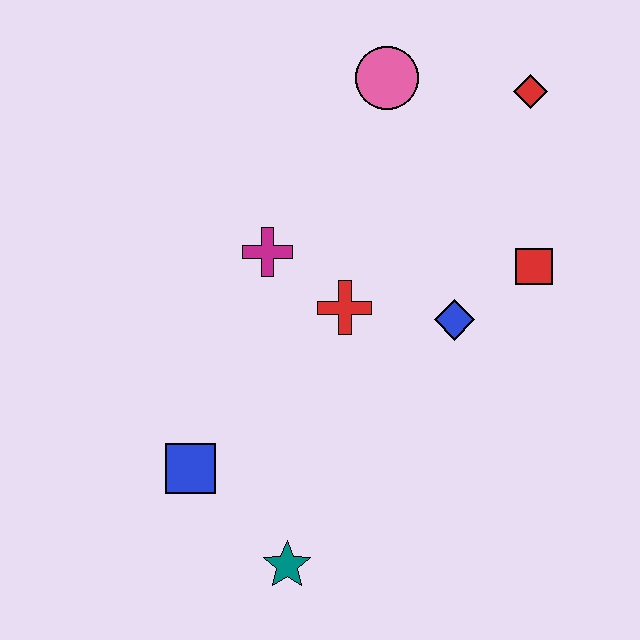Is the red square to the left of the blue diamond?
No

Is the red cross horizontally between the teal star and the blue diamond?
Yes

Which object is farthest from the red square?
The blue square is farthest from the red square.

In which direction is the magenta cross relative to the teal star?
The magenta cross is above the teal star.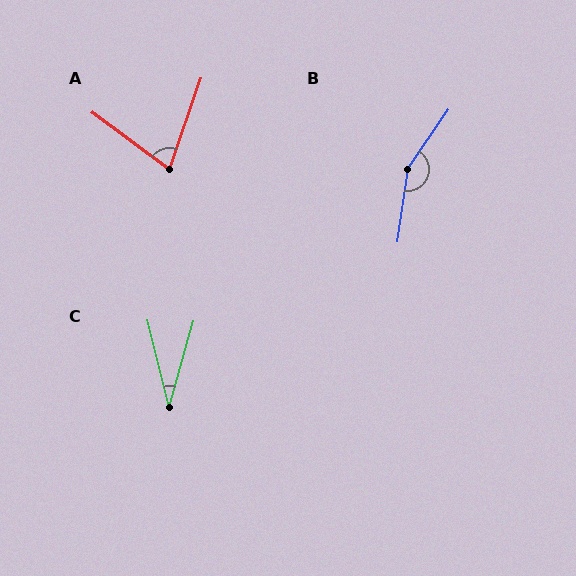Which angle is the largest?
B, at approximately 153 degrees.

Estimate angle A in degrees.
Approximately 72 degrees.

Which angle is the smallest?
C, at approximately 29 degrees.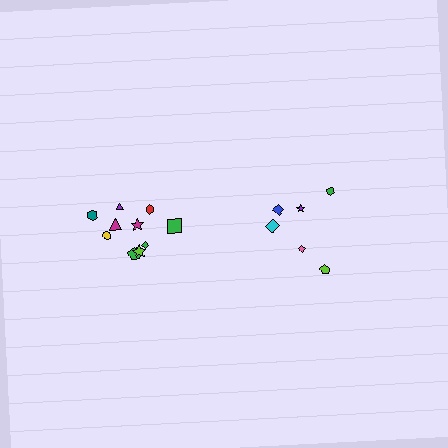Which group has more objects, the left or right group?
The left group.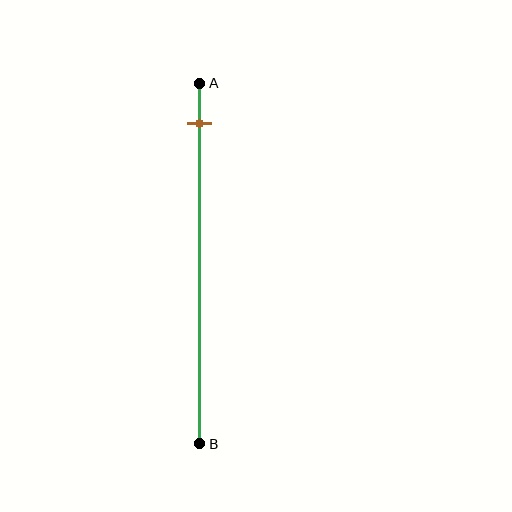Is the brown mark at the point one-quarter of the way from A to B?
No, the mark is at about 10% from A, not at the 25% one-quarter point.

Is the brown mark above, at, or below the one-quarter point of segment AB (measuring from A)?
The brown mark is above the one-quarter point of segment AB.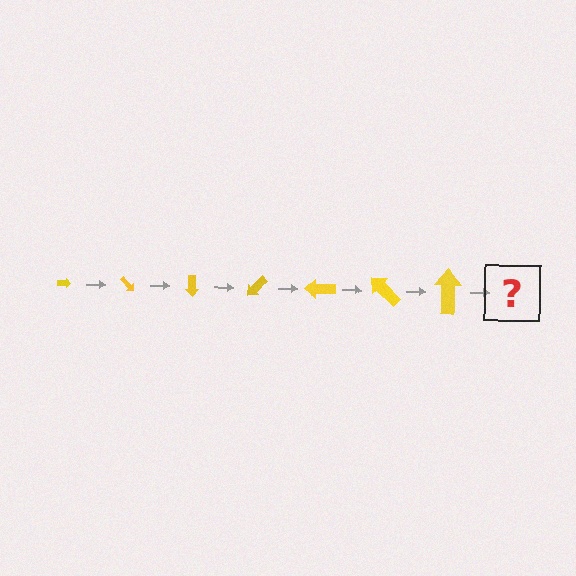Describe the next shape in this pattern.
It should be an arrow, larger than the previous one and rotated 315 degrees from the start.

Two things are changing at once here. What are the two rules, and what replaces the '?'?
The two rules are that the arrow grows larger each step and it rotates 45 degrees each step. The '?' should be an arrow, larger than the previous one and rotated 315 degrees from the start.